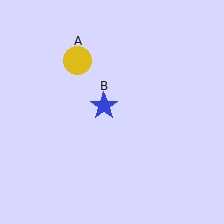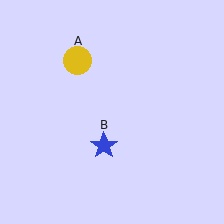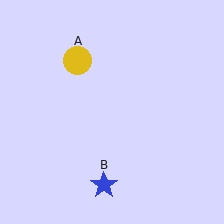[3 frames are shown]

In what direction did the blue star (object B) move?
The blue star (object B) moved down.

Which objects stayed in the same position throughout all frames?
Yellow circle (object A) remained stationary.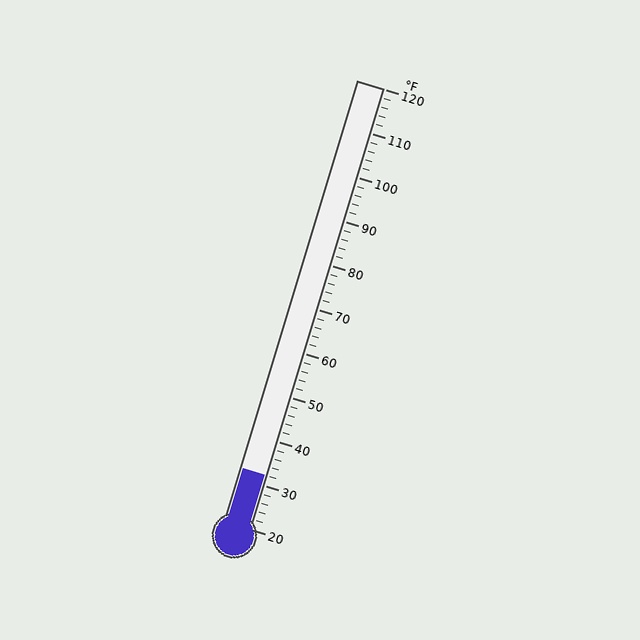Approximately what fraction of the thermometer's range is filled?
The thermometer is filled to approximately 10% of its range.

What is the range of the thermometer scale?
The thermometer scale ranges from 20°F to 120°F.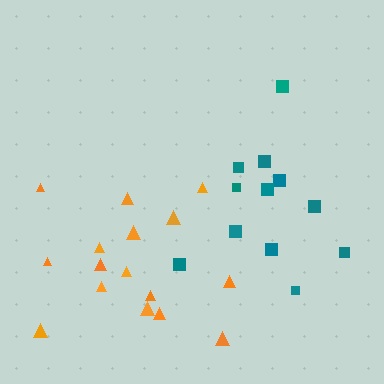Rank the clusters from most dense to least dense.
orange, teal.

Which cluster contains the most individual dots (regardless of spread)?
Orange (16).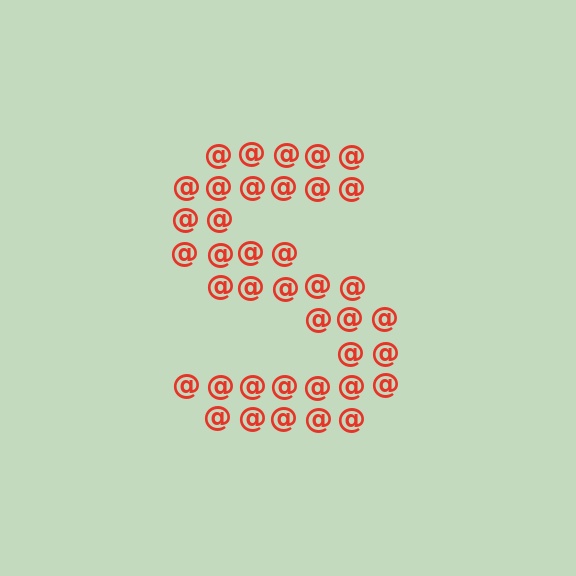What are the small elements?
The small elements are at signs.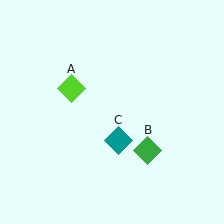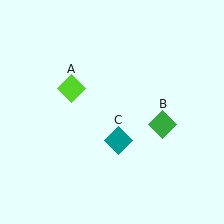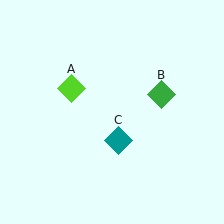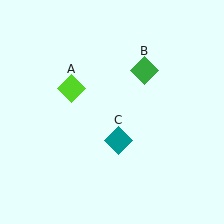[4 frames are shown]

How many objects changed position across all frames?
1 object changed position: green diamond (object B).